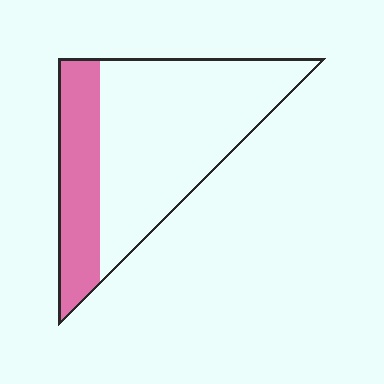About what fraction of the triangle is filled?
About one quarter (1/4).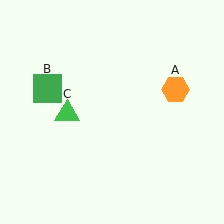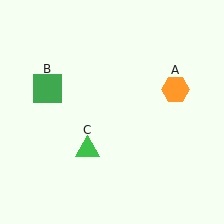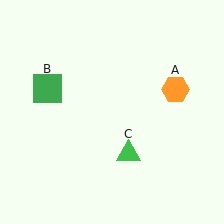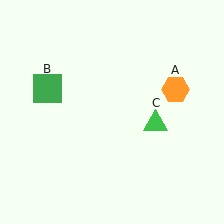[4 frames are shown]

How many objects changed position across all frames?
1 object changed position: green triangle (object C).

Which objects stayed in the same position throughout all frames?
Orange hexagon (object A) and green square (object B) remained stationary.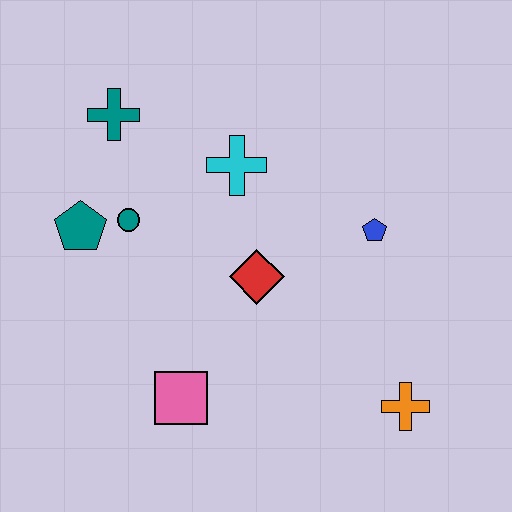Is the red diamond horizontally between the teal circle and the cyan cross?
No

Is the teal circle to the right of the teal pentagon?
Yes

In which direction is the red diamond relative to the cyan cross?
The red diamond is below the cyan cross.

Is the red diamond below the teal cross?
Yes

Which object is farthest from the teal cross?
The orange cross is farthest from the teal cross.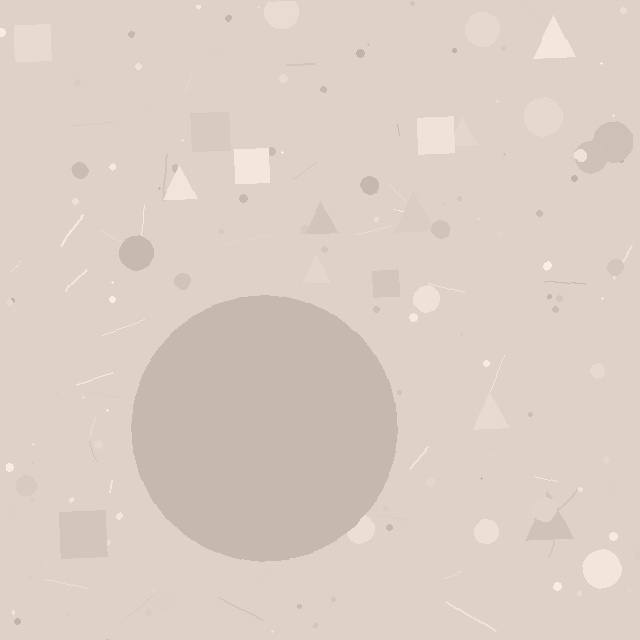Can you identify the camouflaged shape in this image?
The camouflaged shape is a circle.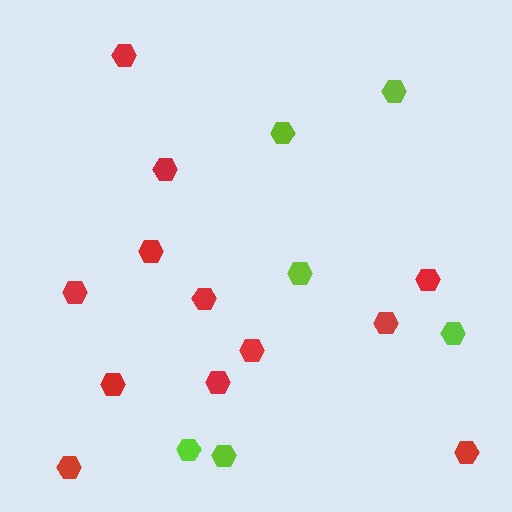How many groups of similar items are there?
There are 2 groups: one group of red hexagons (12) and one group of lime hexagons (6).